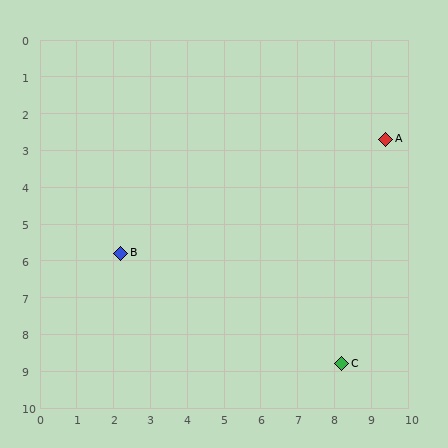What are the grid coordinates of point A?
Point A is at approximately (9.4, 2.7).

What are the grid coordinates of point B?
Point B is at approximately (2.2, 5.8).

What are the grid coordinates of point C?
Point C is at approximately (8.2, 8.8).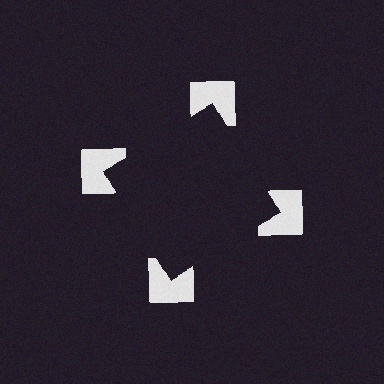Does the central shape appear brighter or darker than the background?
It typically appears slightly darker than the background, even though no actual brightness change is drawn.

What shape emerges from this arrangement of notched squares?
An illusory square — its edges are inferred from the aligned wedge cuts in the notched squares, not physically drawn.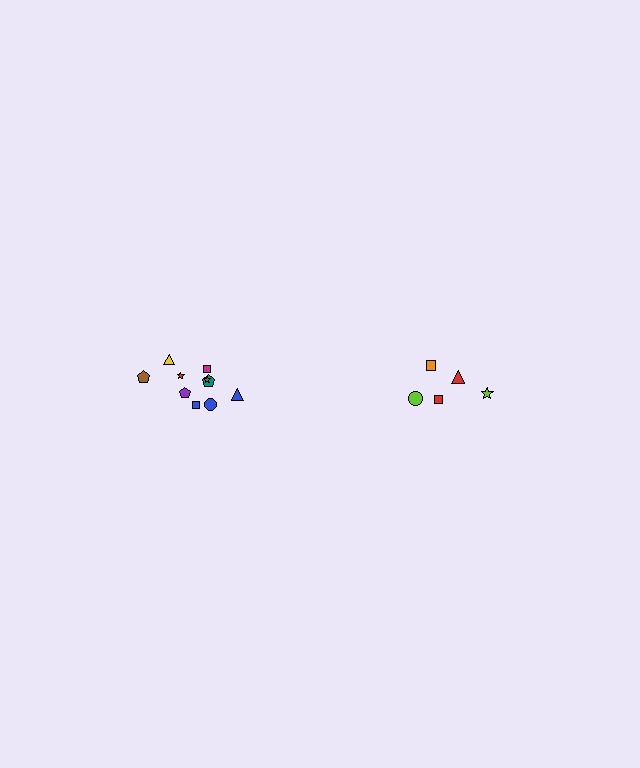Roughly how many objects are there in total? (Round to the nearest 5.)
Roughly 15 objects in total.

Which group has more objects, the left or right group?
The left group.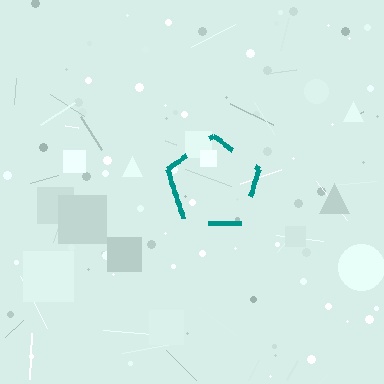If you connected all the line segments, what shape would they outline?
They would outline a pentagon.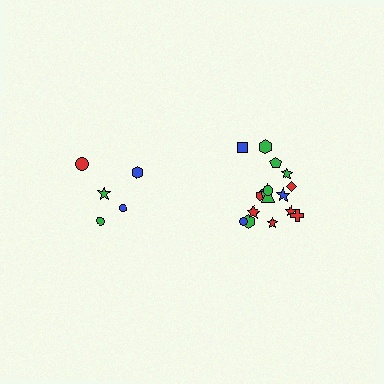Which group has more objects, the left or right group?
The right group.